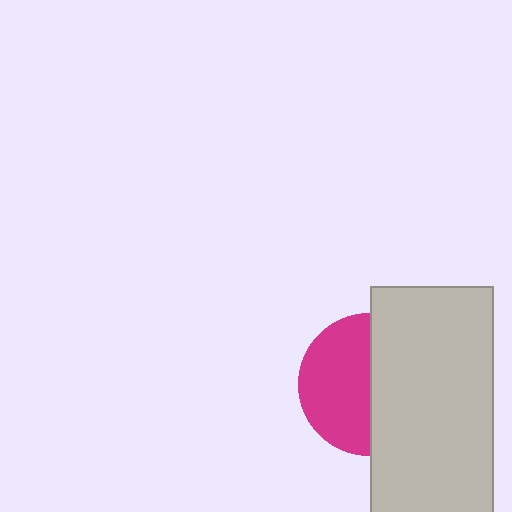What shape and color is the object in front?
The object in front is a light gray rectangle.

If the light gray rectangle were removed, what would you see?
You would see the complete magenta circle.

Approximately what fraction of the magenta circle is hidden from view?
Roughly 50% of the magenta circle is hidden behind the light gray rectangle.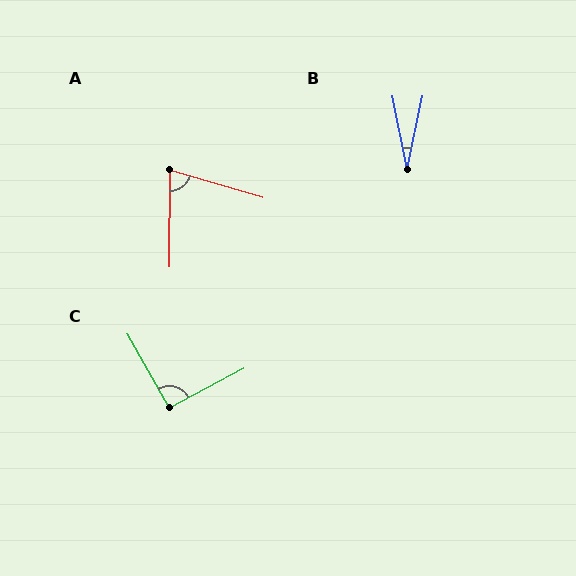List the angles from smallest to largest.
B (23°), A (74°), C (92°).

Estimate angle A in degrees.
Approximately 74 degrees.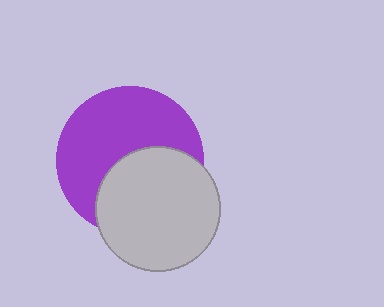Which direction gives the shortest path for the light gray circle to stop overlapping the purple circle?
Moving down gives the shortest separation.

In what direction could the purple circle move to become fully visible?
The purple circle could move up. That would shift it out from behind the light gray circle entirely.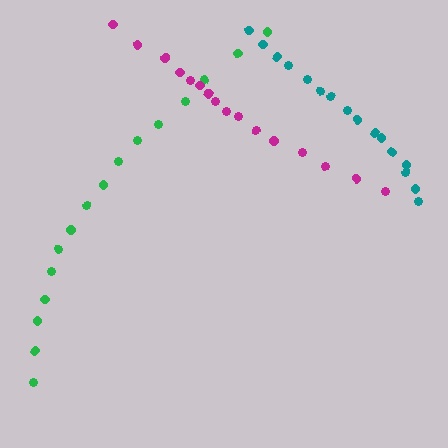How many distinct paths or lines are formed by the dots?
There are 3 distinct paths.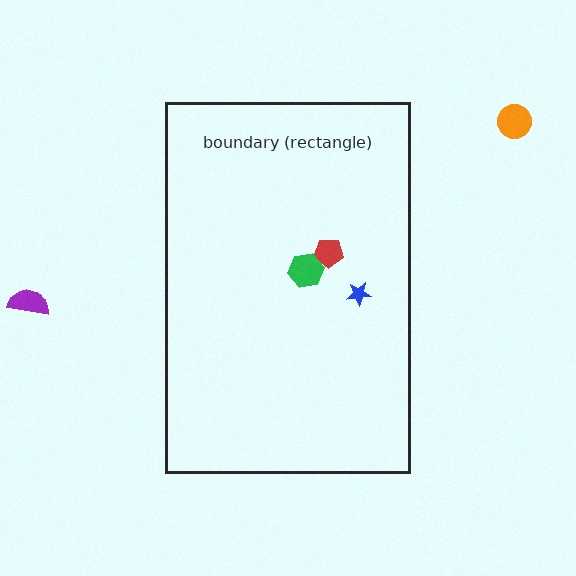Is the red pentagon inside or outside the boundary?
Inside.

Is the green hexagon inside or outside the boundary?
Inside.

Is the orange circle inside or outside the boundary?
Outside.